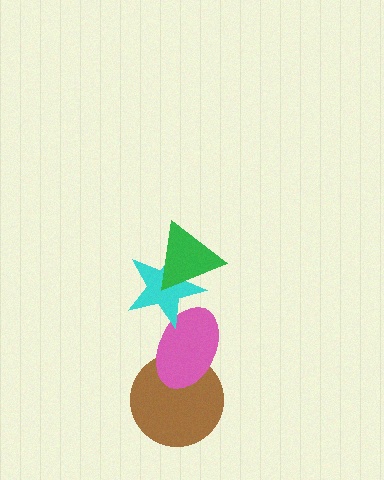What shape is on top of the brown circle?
The pink ellipse is on top of the brown circle.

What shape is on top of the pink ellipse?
The cyan star is on top of the pink ellipse.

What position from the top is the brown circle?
The brown circle is 4th from the top.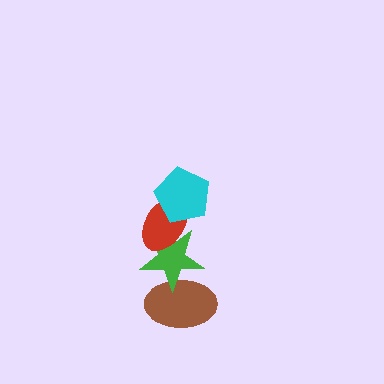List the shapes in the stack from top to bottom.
From top to bottom: the cyan pentagon, the red ellipse, the green star, the brown ellipse.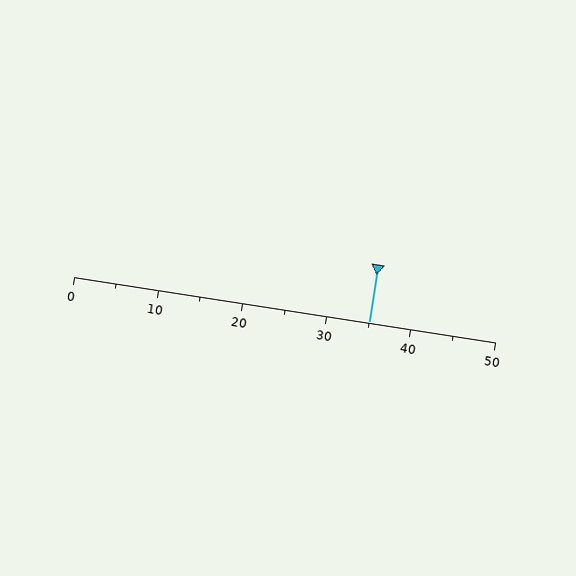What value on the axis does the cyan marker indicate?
The marker indicates approximately 35.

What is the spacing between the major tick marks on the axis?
The major ticks are spaced 10 apart.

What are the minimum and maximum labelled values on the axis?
The axis runs from 0 to 50.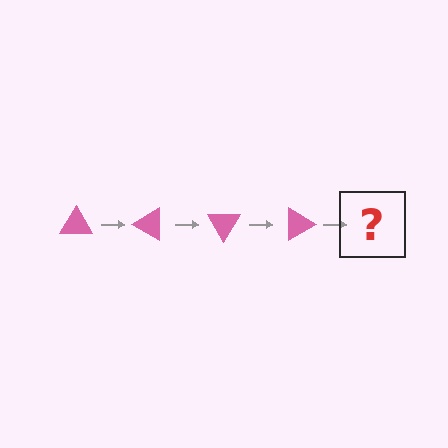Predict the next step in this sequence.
The next step is a pink triangle rotated 120 degrees.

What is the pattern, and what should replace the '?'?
The pattern is that the triangle rotates 30 degrees each step. The '?' should be a pink triangle rotated 120 degrees.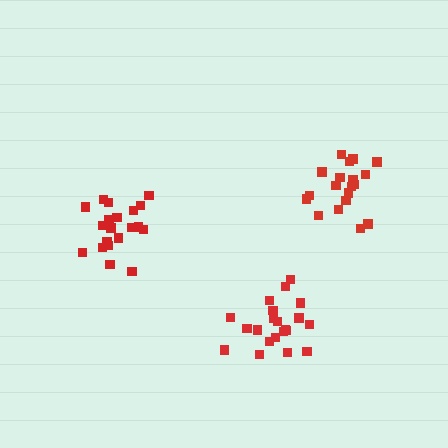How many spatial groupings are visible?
There are 3 spatial groupings.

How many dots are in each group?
Group 1: 21 dots, Group 2: 19 dots, Group 3: 20 dots (60 total).